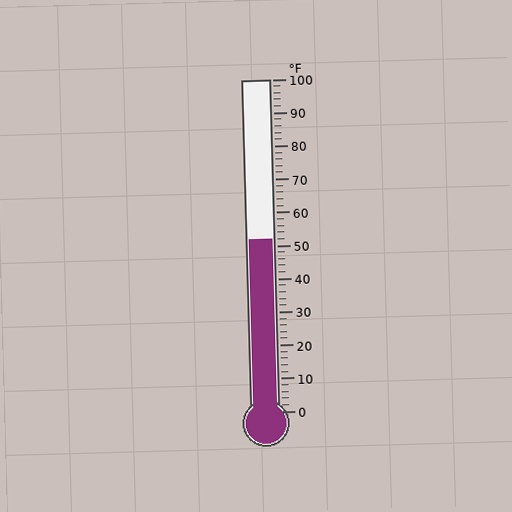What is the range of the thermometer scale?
The thermometer scale ranges from 0°F to 100°F.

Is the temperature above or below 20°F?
The temperature is above 20°F.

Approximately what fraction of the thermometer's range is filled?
The thermometer is filled to approximately 50% of its range.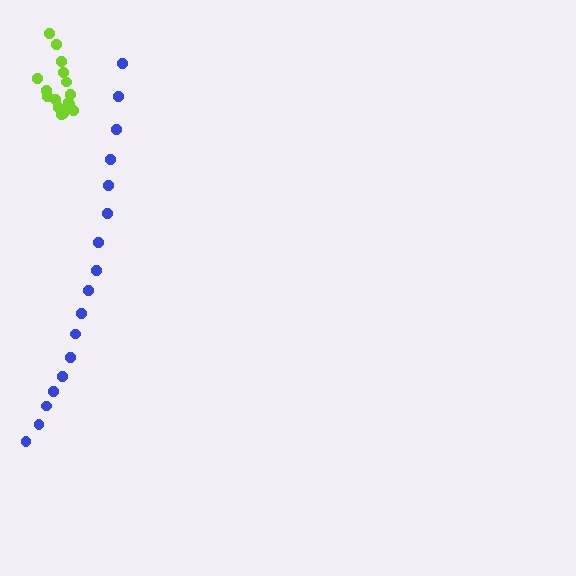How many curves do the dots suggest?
There are 2 distinct paths.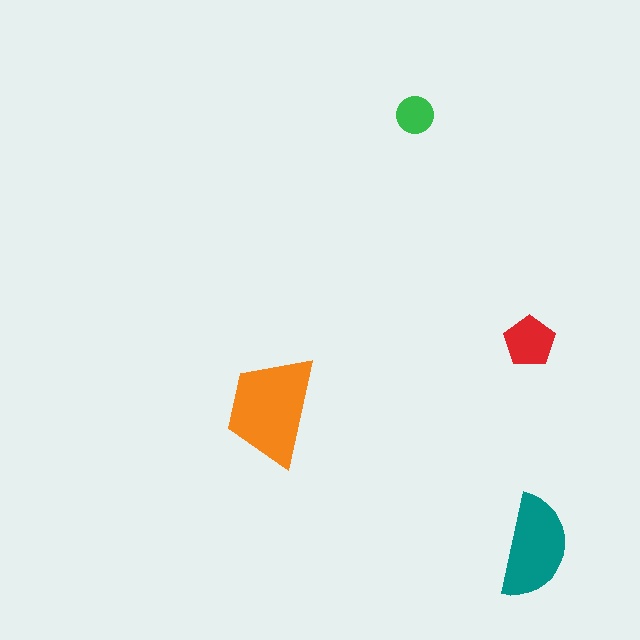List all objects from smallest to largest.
The green circle, the red pentagon, the teal semicircle, the orange trapezoid.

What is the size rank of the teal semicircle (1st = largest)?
2nd.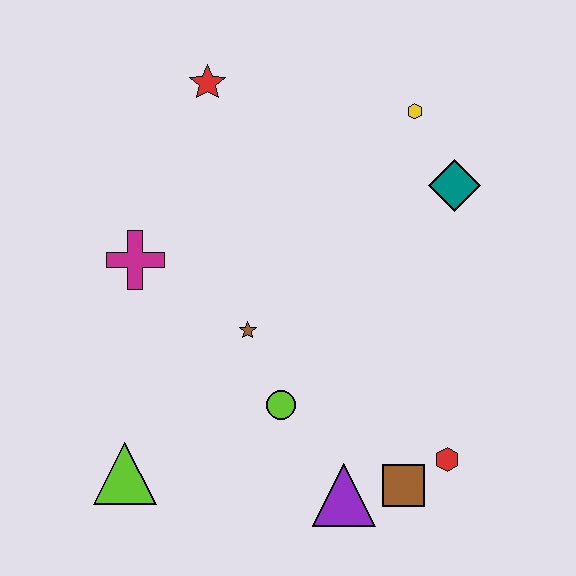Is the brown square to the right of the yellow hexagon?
No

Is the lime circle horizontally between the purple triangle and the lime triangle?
Yes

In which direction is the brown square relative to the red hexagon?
The brown square is to the left of the red hexagon.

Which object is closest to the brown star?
The lime circle is closest to the brown star.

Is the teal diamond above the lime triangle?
Yes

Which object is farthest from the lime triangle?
The yellow hexagon is farthest from the lime triangle.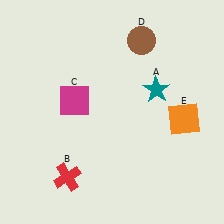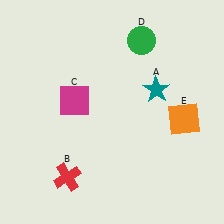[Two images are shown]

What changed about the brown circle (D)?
In Image 1, D is brown. In Image 2, it changed to green.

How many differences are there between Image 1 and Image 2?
There is 1 difference between the two images.